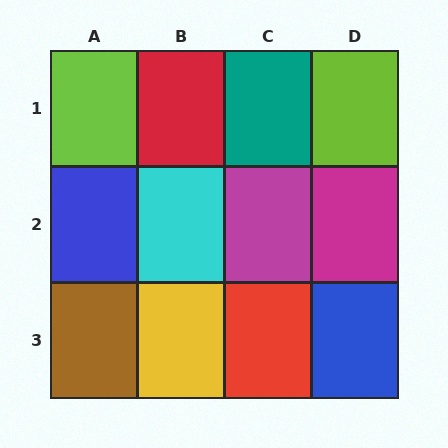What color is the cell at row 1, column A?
Lime.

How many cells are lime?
2 cells are lime.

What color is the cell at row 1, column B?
Red.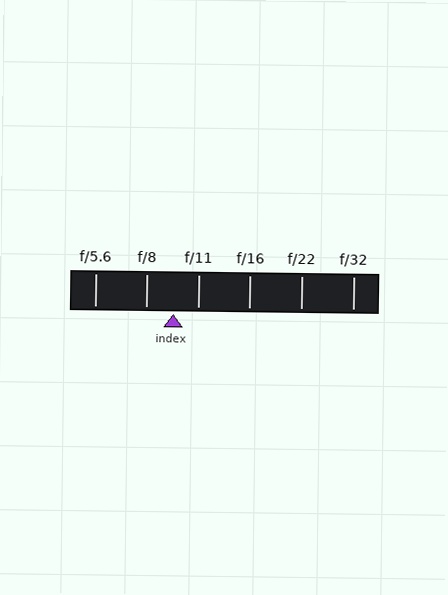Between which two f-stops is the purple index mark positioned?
The index mark is between f/8 and f/11.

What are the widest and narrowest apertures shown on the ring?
The widest aperture shown is f/5.6 and the narrowest is f/32.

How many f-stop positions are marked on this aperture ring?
There are 6 f-stop positions marked.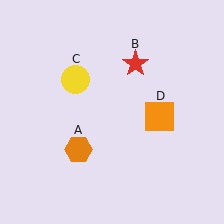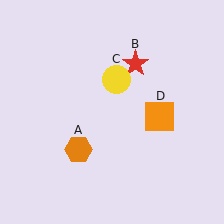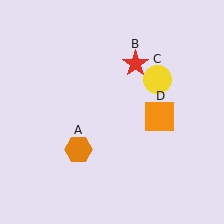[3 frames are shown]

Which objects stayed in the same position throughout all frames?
Orange hexagon (object A) and red star (object B) and orange square (object D) remained stationary.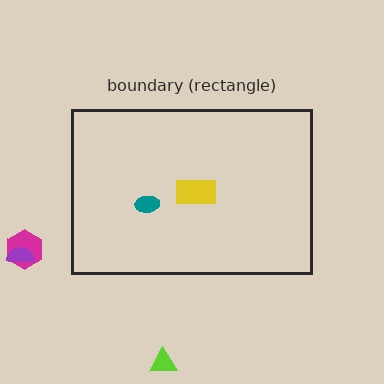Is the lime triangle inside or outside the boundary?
Outside.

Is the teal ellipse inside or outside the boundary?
Inside.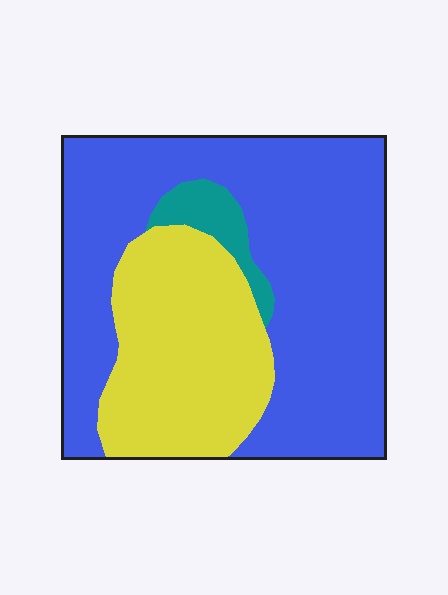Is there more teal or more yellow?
Yellow.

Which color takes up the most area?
Blue, at roughly 65%.